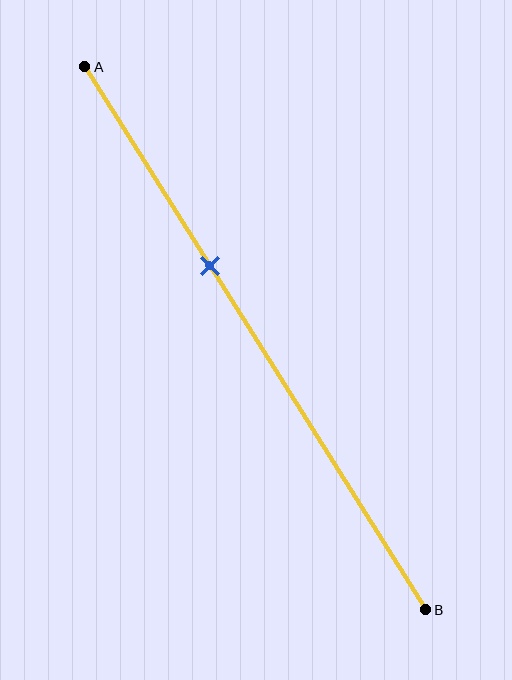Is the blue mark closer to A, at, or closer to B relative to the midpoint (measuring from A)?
The blue mark is closer to point A than the midpoint of segment AB.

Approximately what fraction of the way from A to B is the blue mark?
The blue mark is approximately 35% of the way from A to B.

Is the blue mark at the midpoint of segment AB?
No, the mark is at about 35% from A, not at the 50% midpoint.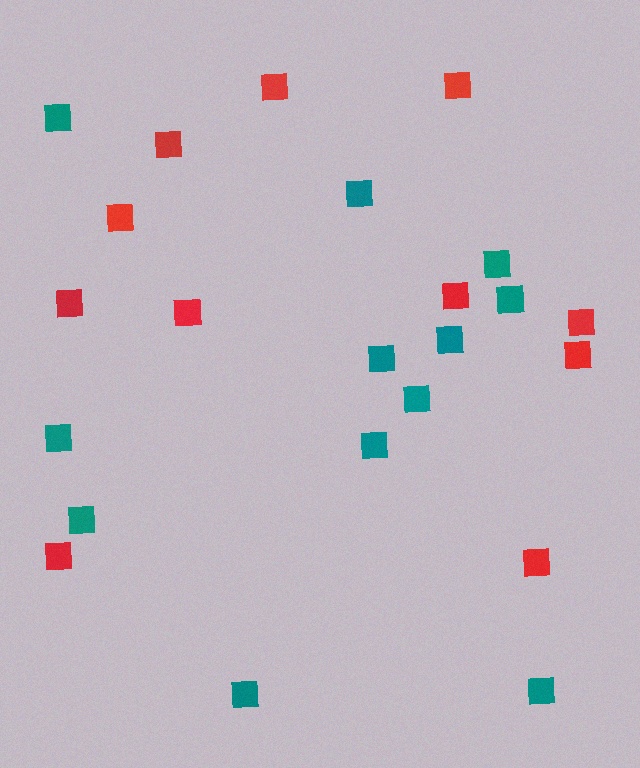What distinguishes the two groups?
There are 2 groups: one group of red squares (11) and one group of teal squares (12).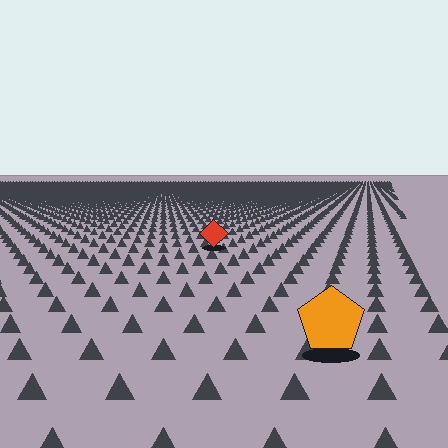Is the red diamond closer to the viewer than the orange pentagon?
No. The orange pentagon is closer — you can tell from the texture gradient: the ground texture is coarser near it.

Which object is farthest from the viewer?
The red diamond is farthest from the viewer. It appears smaller and the ground texture around it is denser.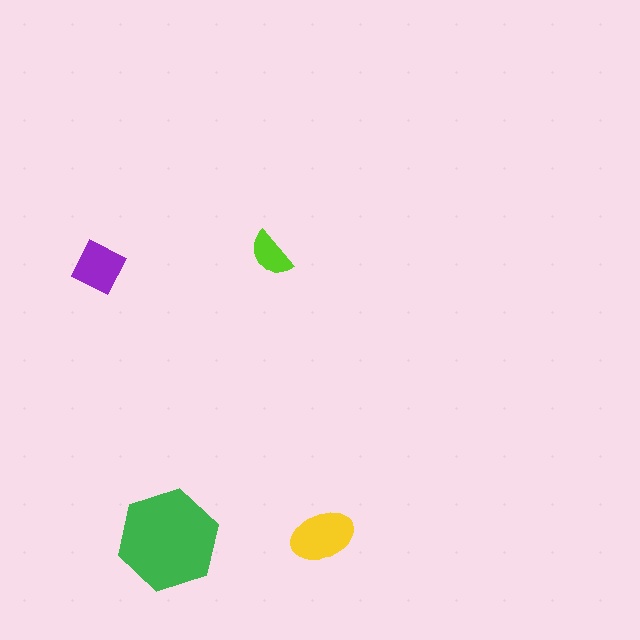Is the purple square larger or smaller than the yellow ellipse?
Smaller.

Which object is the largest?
The green hexagon.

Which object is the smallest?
The lime semicircle.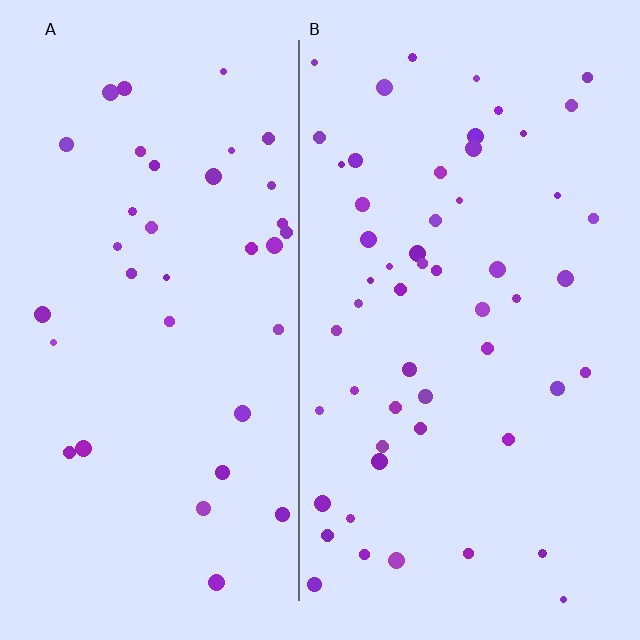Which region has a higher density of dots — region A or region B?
B (the right).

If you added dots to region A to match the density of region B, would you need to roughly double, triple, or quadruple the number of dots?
Approximately double.